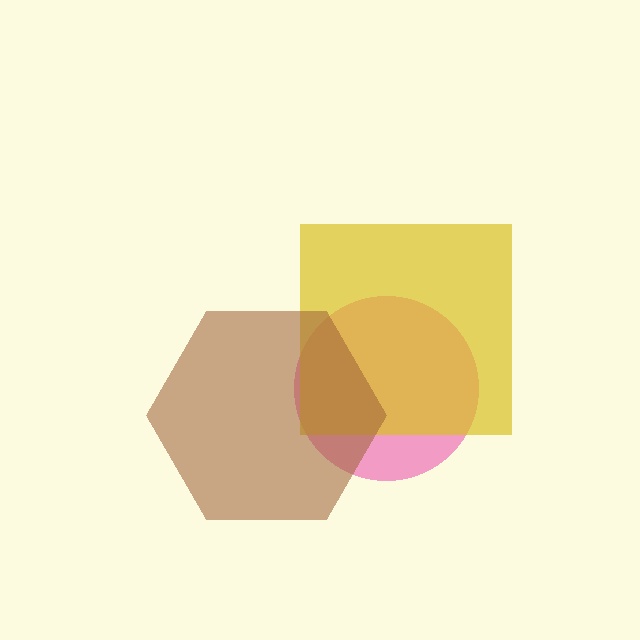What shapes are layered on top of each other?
The layered shapes are: a pink circle, a yellow square, a brown hexagon.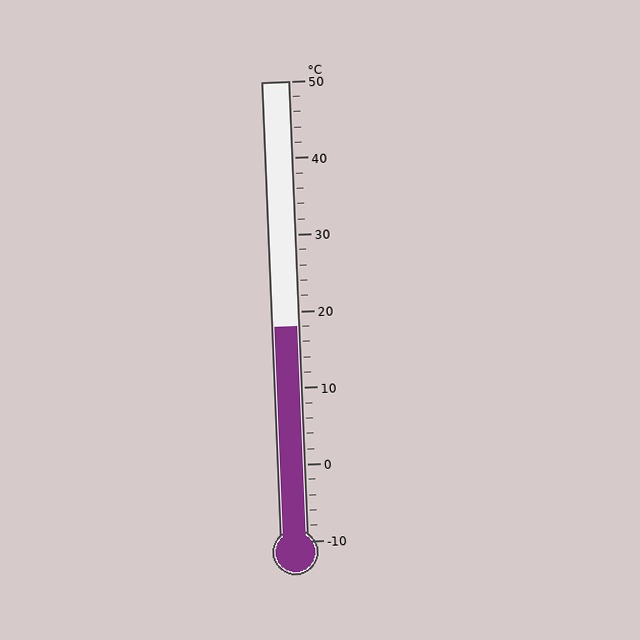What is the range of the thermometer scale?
The thermometer scale ranges from -10°C to 50°C.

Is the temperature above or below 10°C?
The temperature is above 10°C.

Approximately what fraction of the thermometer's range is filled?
The thermometer is filled to approximately 45% of its range.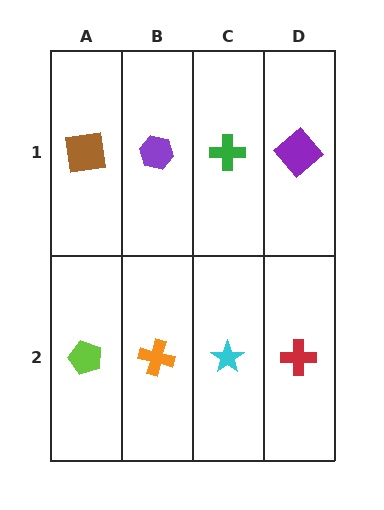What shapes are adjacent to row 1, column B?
An orange cross (row 2, column B), a brown square (row 1, column A), a green cross (row 1, column C).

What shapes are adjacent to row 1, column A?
A lime pentagon (row 2, column A), a purple hexagon (row 1, column B).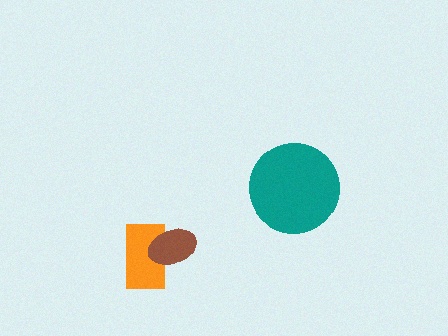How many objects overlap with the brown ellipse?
1 object overlaps with the brown ellipse.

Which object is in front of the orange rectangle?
The brown ellipse is in front of the orange rectangle.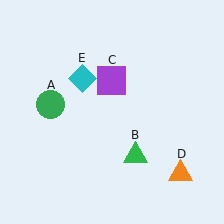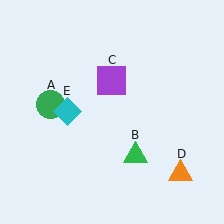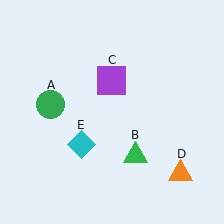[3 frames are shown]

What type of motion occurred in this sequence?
The cyan diamond (object E) rotated counterclockwise around the center of the scene.